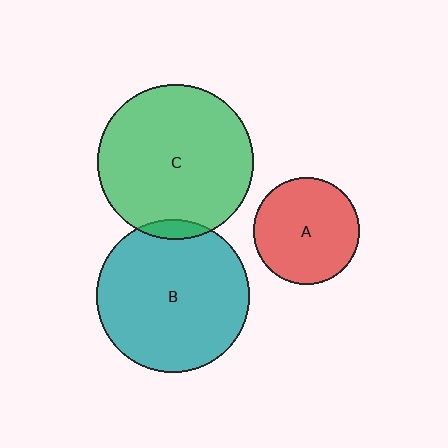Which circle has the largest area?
Circle C (green).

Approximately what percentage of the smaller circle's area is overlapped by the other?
Approximately 5%.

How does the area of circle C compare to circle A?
Approximately 2.1 times.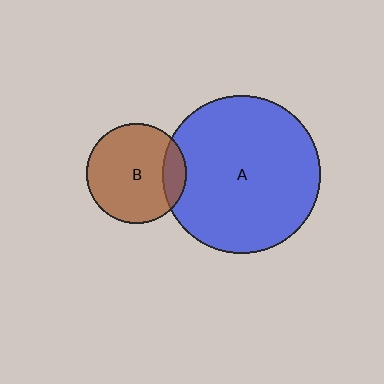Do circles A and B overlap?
Yes.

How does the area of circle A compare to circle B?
Approximately 2.5 times.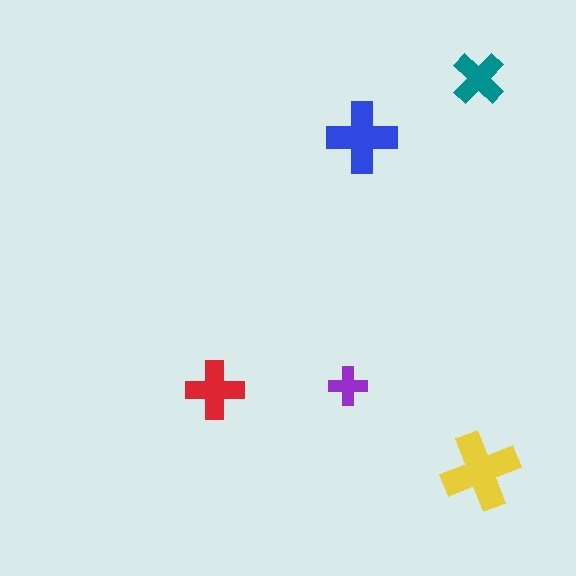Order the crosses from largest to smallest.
the yellow one, the blue one, the red one, the teal one, the purple one.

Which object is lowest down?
The yellow cross is bottommost.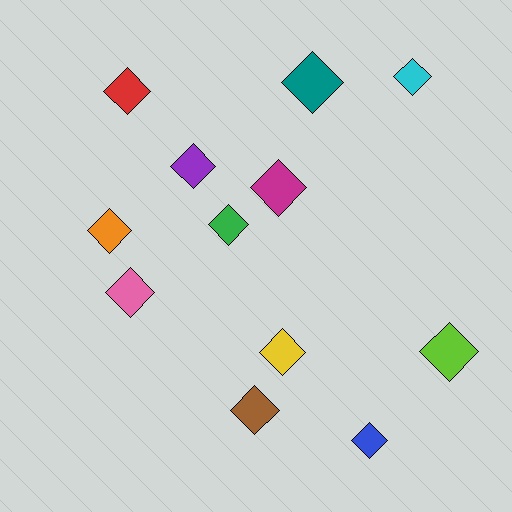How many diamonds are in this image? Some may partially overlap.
There are 12 diamonds.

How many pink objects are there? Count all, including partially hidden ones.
There is 1 pink object.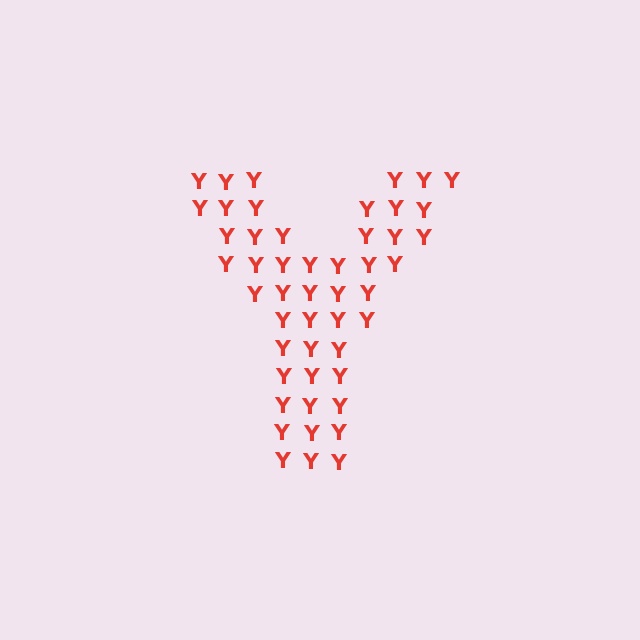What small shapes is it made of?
It is made of small letter Y's.